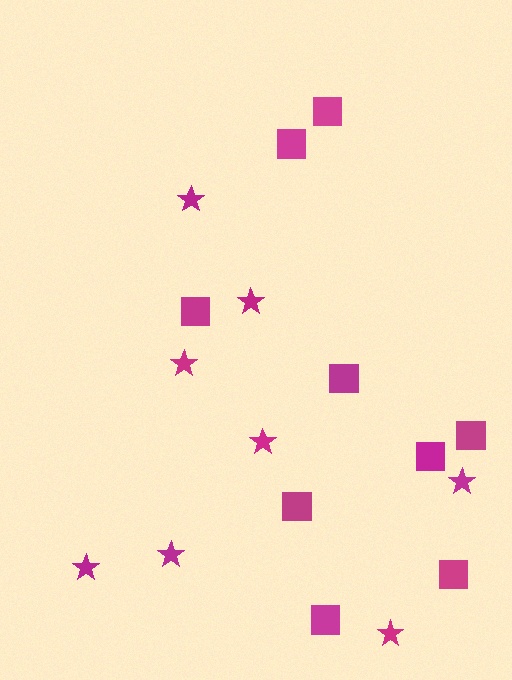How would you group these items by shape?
There are 2 groups: one group of squares (9) and one group of stars (8).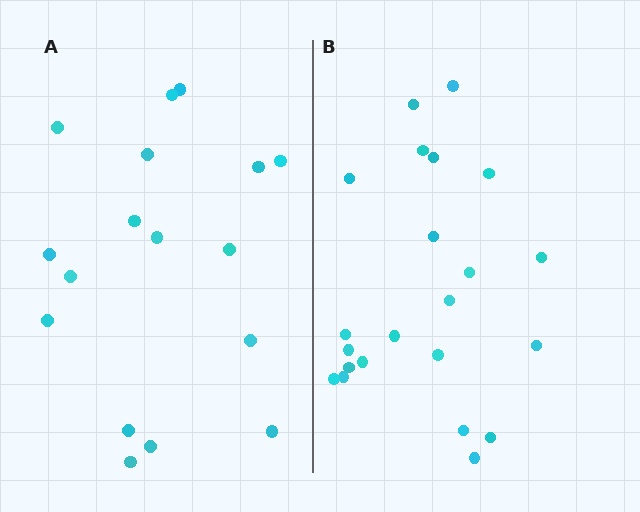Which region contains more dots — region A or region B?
Region B (the right region) has more dots.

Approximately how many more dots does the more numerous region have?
Region B has about 5 more dots than region A.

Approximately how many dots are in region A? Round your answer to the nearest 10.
About 20 dots. (The exact count is 17, which rounds to 20.)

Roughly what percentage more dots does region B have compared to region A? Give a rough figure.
About 30% more.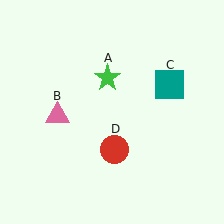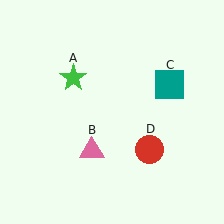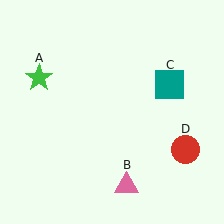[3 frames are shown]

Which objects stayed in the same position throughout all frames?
Teal square (object C) remained stationary.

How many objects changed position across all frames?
3 objects changed position: green star (object A), pink triangle (object B), red circle (object D).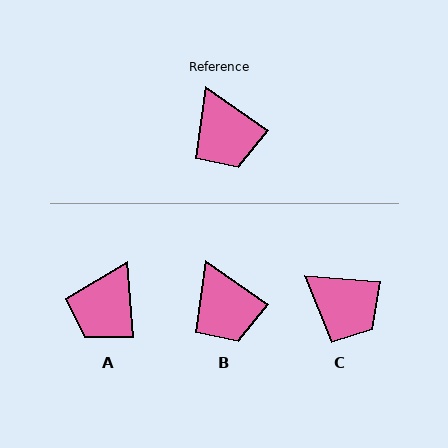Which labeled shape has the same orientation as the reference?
B.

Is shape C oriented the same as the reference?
No, it is off by about 30 degrees.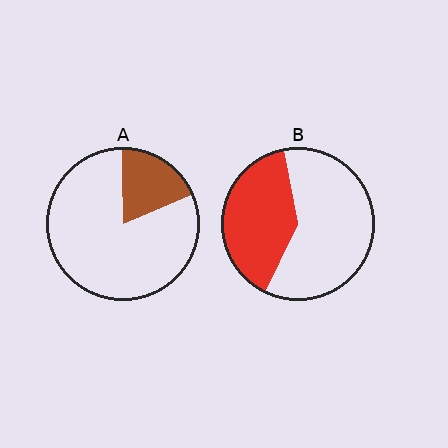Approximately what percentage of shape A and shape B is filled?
A is approximately 20% and B is approximately 40%.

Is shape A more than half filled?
No.